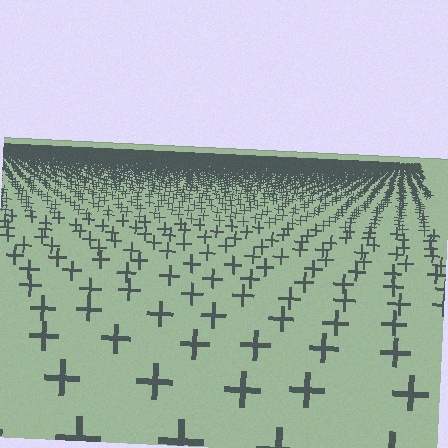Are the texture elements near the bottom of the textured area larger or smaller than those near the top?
Larger. Near the bottom, elements are closer to the viewer and appear at a bigger on-screen size.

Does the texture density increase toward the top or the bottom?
Density increases toward the top.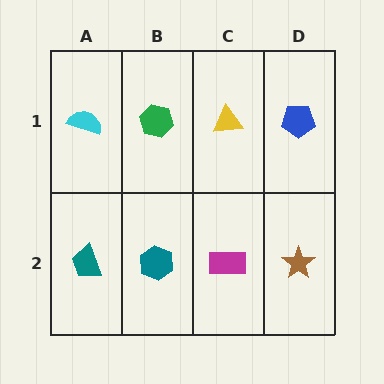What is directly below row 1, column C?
A magenta rectangle.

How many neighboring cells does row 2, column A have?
2.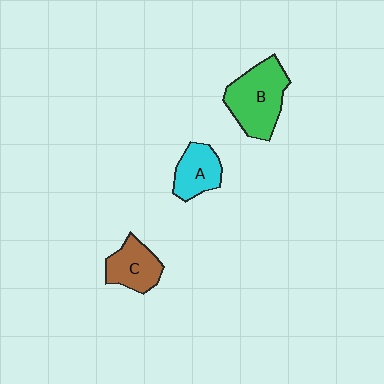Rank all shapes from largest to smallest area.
From largest to smallest: B (green), C (brown), A (cyan).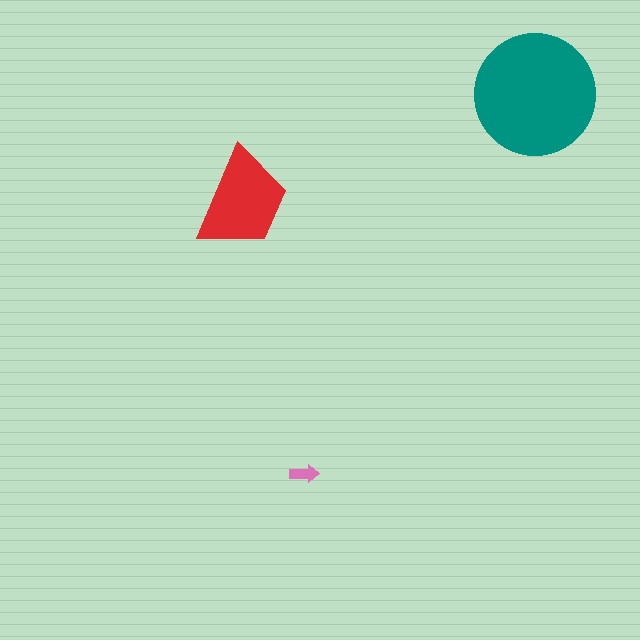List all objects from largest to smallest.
The teal circle, the red trapezoid, the pink arrow.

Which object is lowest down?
The pink arrow is bottommost.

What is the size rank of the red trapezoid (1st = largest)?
2nd.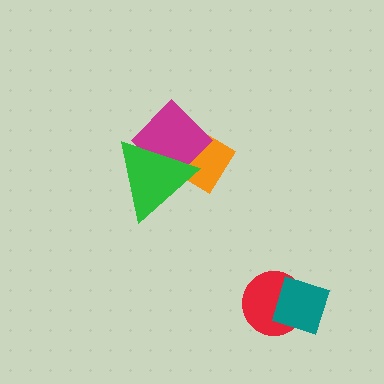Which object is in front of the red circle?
The teal diamond is in front of the red circle.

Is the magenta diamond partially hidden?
Yes, it is partially covered by another shape.